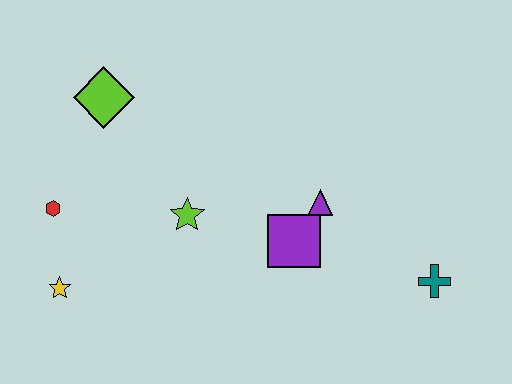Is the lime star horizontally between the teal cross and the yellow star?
Yes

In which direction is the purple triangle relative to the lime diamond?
The purple triangle is to the right of the lime diamond.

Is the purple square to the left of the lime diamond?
No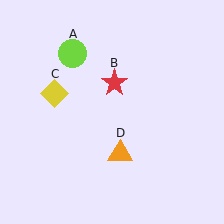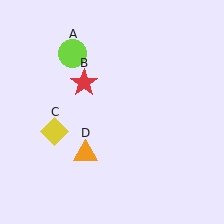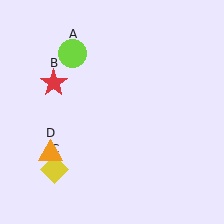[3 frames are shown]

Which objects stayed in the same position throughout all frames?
Lime circle (object A) remained stationary.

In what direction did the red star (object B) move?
The red star (object B) moved left.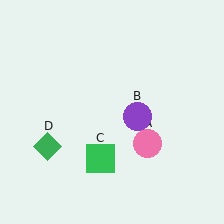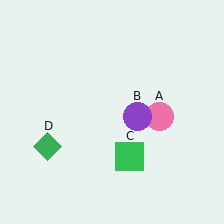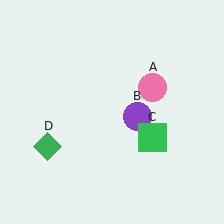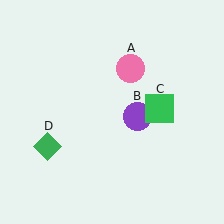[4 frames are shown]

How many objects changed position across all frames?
2 objects changed position: pink circle (object A), green square (object C).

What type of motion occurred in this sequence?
The pink circle (object A), green square (object C) rotated counterclockwise around the center of the scene.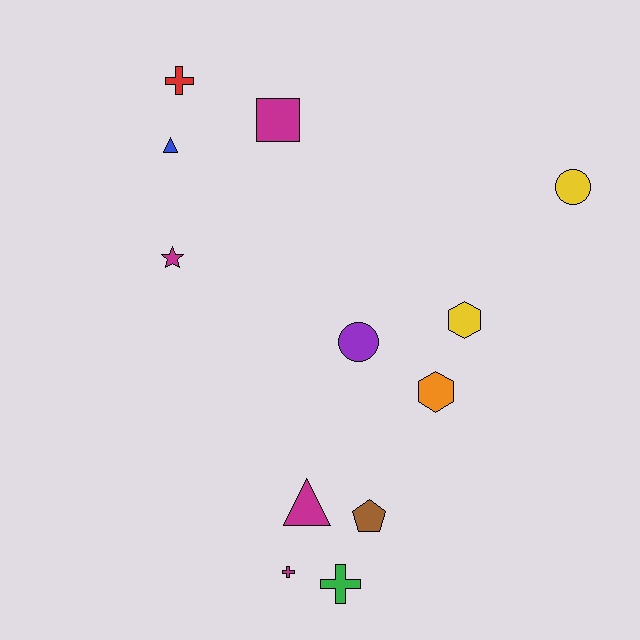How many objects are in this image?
There are 12 objects.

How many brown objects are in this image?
There is 1 brown object.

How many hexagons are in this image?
There are 2 hexagons.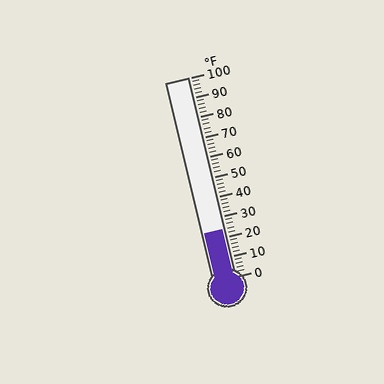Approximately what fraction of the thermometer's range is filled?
The thermometer is filled to approximately 25% of its range.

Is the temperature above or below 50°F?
The temperature is below 50°F.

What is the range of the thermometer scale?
The thermometer scale ranges from 0°F to 100°F.